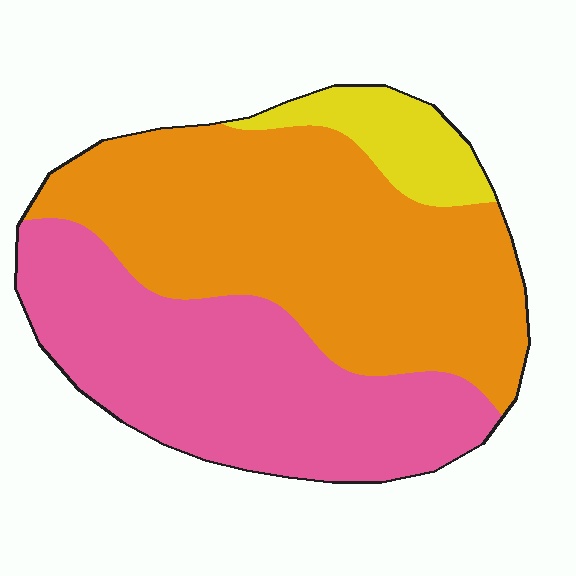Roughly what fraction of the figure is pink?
Pink covers 40% of the figure.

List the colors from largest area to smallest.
From largest to smallest: orange, pink, yellow.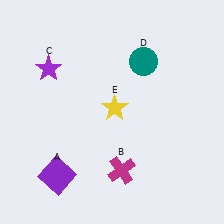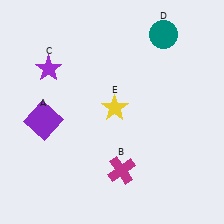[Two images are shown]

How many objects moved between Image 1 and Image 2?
2 objects moved between the two images.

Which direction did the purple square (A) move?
The purple square (A) moved up.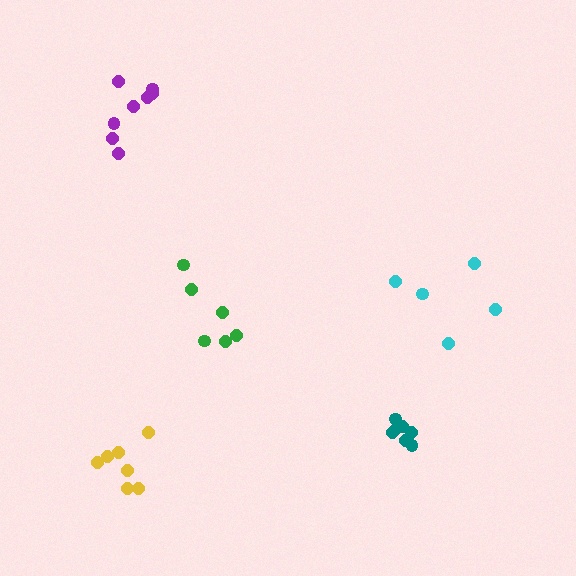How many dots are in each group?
Group 1: 8 dots, Group 2: 7 dots, Group 3: 6 dots, Group 4: 7 dots, Group 5: 5 dots (33 total).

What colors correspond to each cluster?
The clusters are colored: purple, yellow, green, teal, cyan.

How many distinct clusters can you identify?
There are 5 distinct clusters.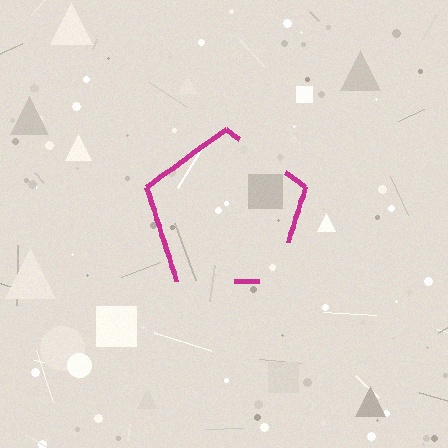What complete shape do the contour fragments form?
The contour fragments form a pentagon.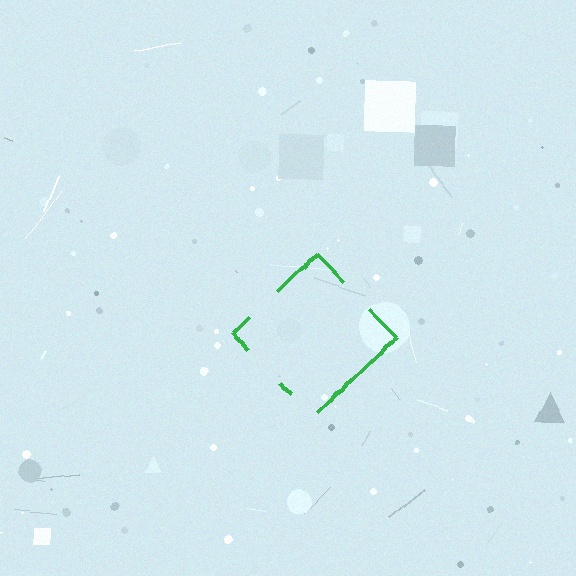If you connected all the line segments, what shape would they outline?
They would outline a diamond.